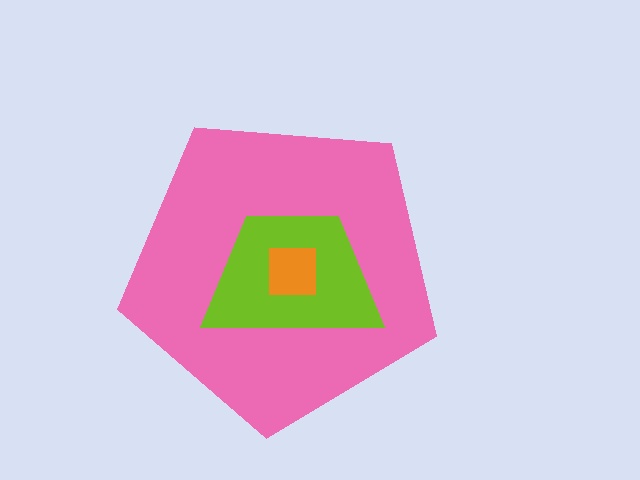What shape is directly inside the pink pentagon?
The lime trapezoid.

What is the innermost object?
The orange square.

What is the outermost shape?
The pink pentagon.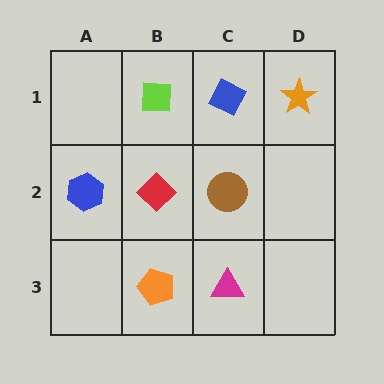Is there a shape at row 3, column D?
No, that cell is empty.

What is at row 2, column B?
A red diamond.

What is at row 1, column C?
A blue diamond.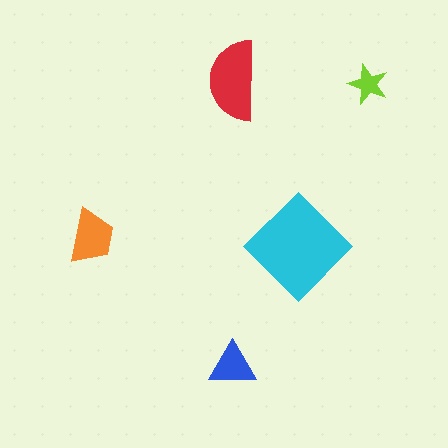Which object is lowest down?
The blue triangle is bottommost.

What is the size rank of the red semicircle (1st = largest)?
2nd.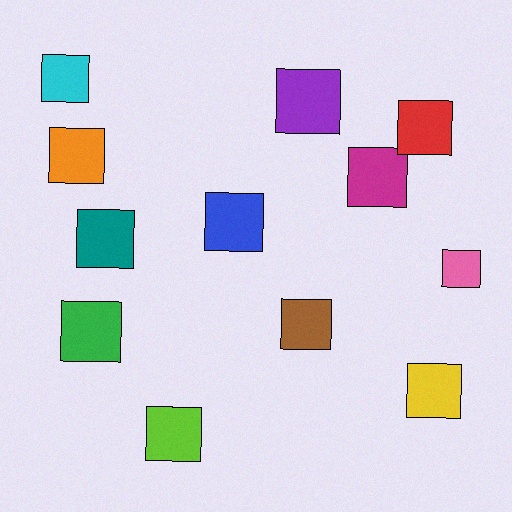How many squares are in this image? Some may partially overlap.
There are 12 squares.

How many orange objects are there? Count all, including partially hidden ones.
There is 1 orange object.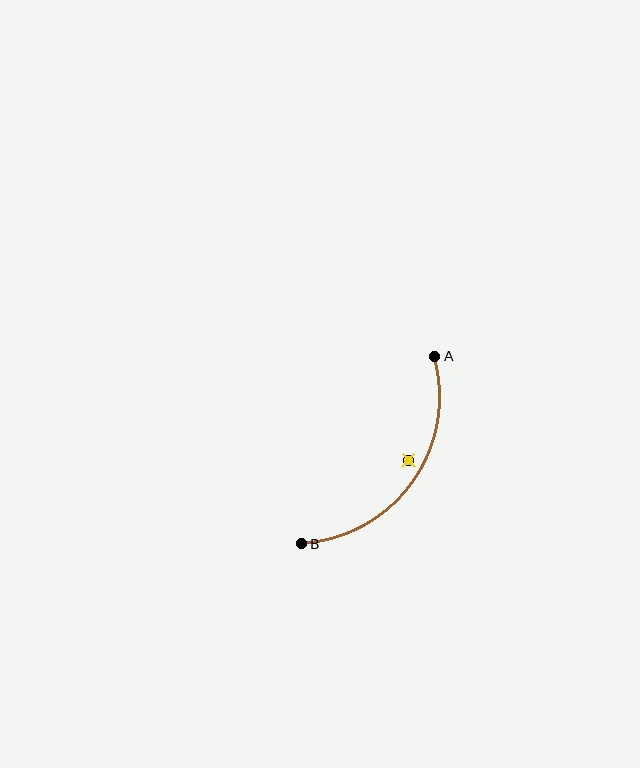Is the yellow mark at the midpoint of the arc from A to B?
No — the yellow mark does not lie on the arc at all. It sits slightly inside the curve.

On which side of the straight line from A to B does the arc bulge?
The arc bulges below and to the right of the straight line connecting A and B.